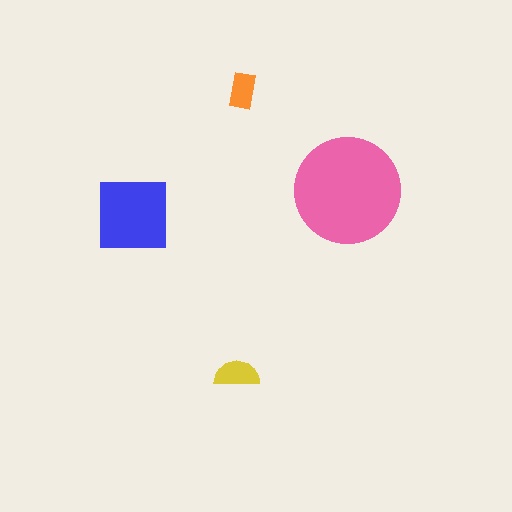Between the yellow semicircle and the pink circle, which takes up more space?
The pink circle.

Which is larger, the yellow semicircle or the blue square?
The blue square.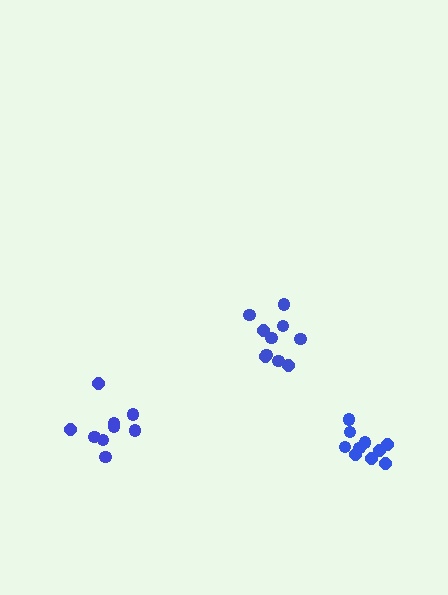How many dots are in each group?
Group 1: 10 dots, Group 2: 10 dots, Group 3: 9 dots (29 total).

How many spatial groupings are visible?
There are 3 spatial groupings.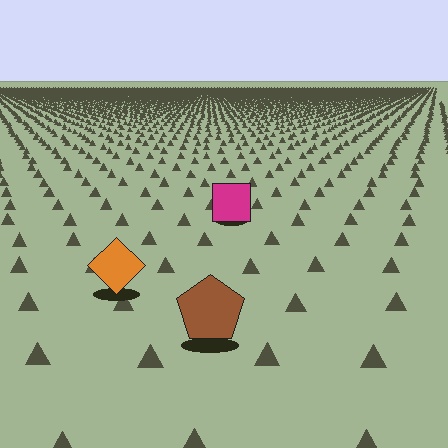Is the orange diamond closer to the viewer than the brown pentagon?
No. The brown pentagon is closer — you can tell from the texture gradient: the ground texture is coarser near it.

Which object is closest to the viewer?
The brown pentagon is closest. The texture marks near it are larger and more spread out.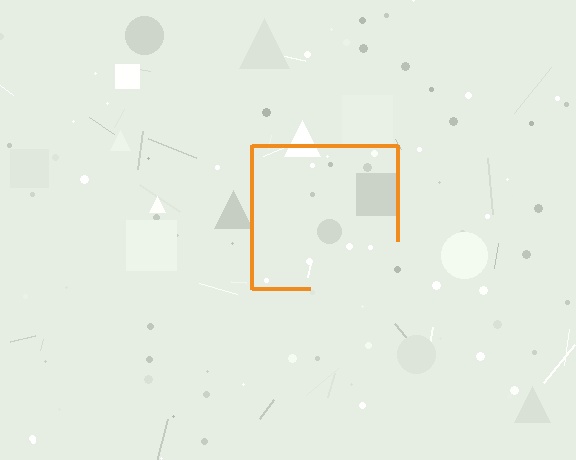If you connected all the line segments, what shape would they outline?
They would outline a square.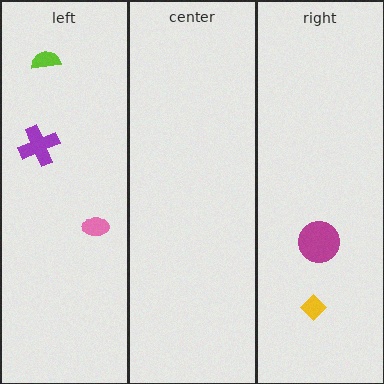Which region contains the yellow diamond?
The right region.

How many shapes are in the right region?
2.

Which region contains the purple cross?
The left region.